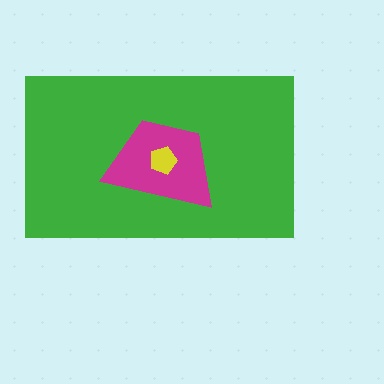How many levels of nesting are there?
3.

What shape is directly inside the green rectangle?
The magenta trapezoid.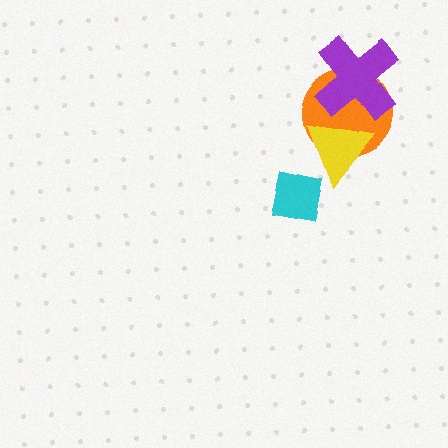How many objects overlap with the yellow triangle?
2 objects overlap with the yellow triangle.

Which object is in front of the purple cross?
The yellow triangle is in front of the purple cross.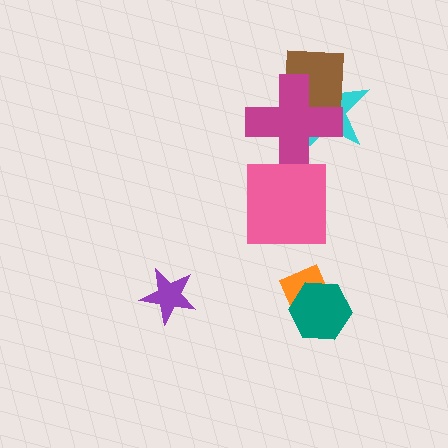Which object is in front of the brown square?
The magenta cross is in front of the brown square.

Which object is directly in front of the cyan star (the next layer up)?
The brown square is directly in front of the cyan star.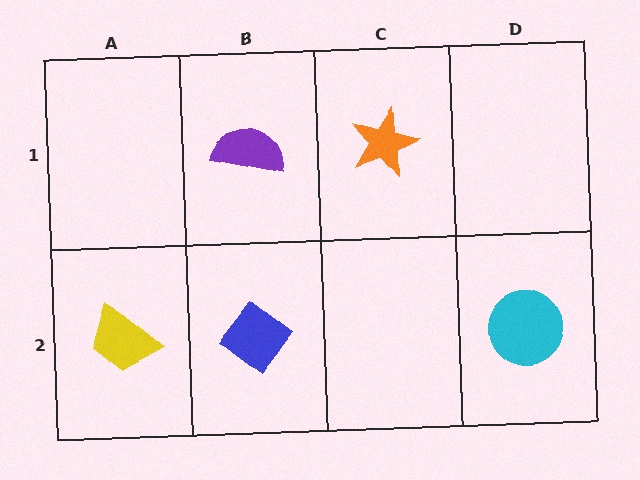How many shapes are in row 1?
2 shapes.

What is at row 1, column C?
An orange star.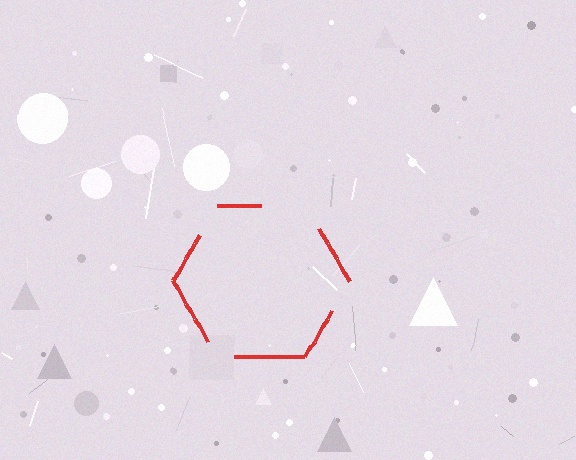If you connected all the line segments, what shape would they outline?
They would outline a hexagon.